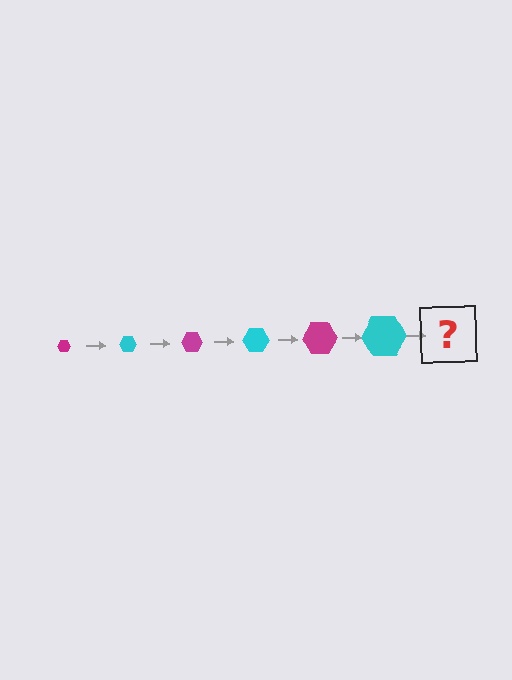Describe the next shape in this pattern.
It should be a magenta hexagon, larger than the previous one.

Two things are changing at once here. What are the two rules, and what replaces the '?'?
The two rules are that the hexagon grows larger each step and the color cycles through magenta and cyan. The '?' should be a magenta hexagon, larger than the previous one.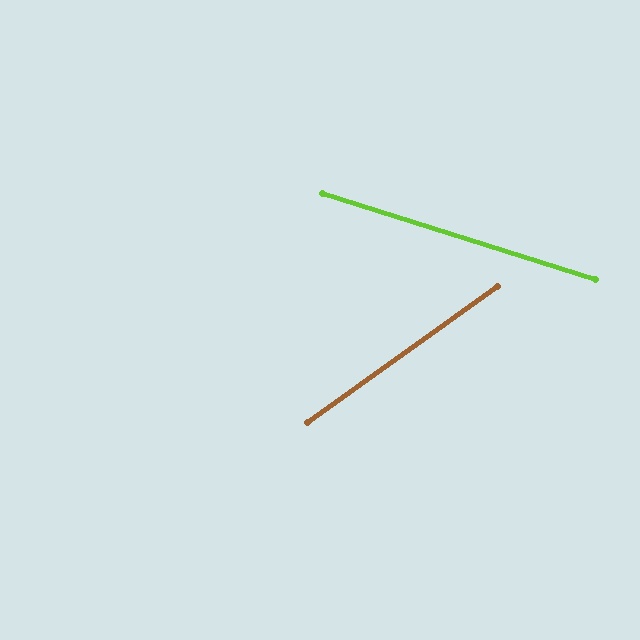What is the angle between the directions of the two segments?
Approximately 53 degrees.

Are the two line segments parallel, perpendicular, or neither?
Neither parallel nor perpendicular — they differ by about 53°.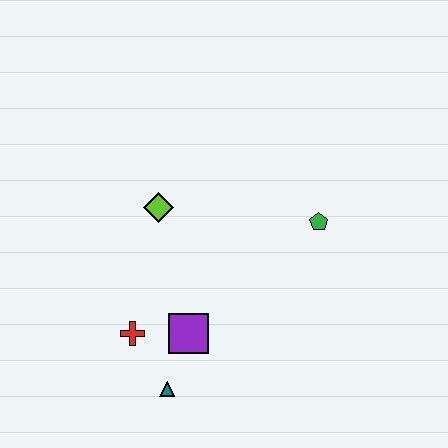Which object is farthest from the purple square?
The green pentagon is farthest from the purple square.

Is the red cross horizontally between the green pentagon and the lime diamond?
No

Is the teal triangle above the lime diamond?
No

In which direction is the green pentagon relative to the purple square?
The green pentagon is to the right of the purple square.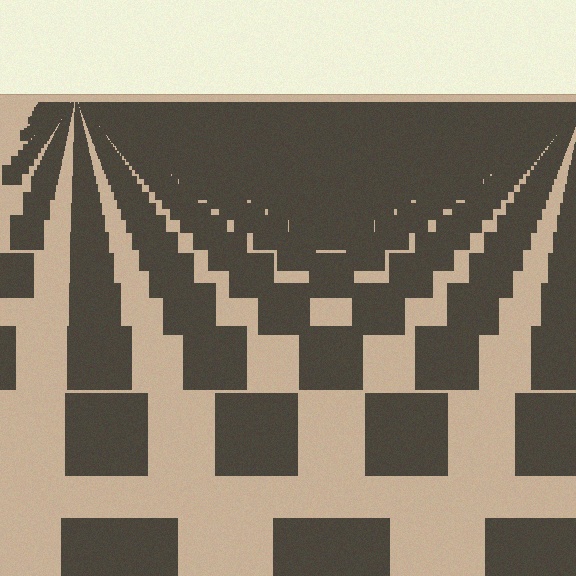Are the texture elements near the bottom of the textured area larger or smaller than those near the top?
Larger. Near the bottom, elements are closer to the viewer and appear at a bigger on-screen size.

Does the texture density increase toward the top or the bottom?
Density increases toward the top.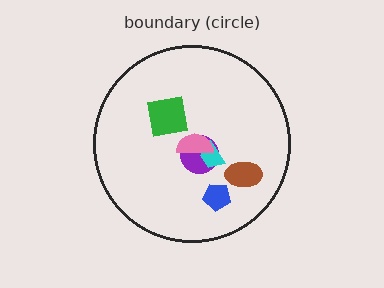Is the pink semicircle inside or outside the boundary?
Inside.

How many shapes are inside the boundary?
6 inside, 0 outside.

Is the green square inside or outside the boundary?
Inside.